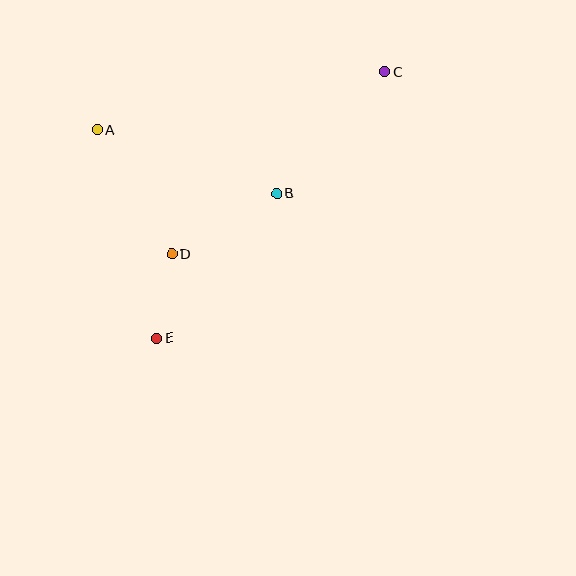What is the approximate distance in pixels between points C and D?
The distance between C and D is approximately 280 pixels.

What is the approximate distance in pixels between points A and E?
The distance between A and E is approximately 216 pixels.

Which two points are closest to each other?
Points D and E are closest to each other.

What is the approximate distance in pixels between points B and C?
The distance between B and C is approximately 162 pixels.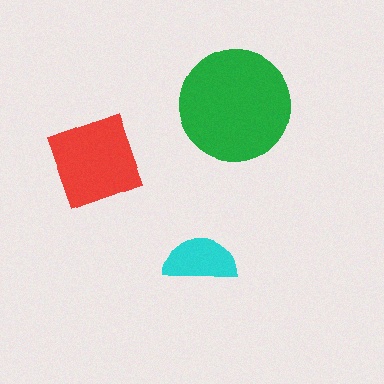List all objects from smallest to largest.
The cyan semicircle, the red diamond, the green circle.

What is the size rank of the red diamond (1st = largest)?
2nd.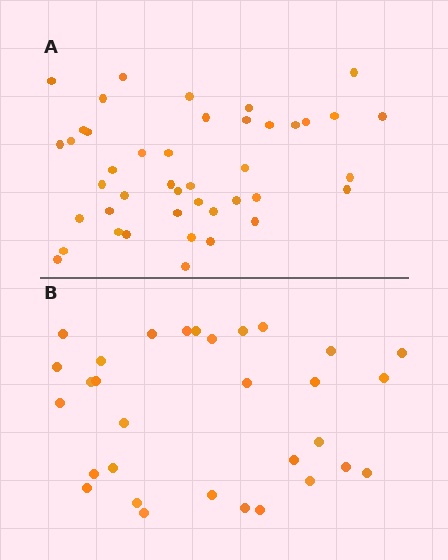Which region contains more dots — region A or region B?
Region A (the top region) has more dots.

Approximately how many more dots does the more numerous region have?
Region A has roughly 12 or so more dots than region B.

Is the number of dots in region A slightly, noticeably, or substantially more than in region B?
Region A has noticeably more, but not dramatically so. The ratio is roughly 1.4 to 1.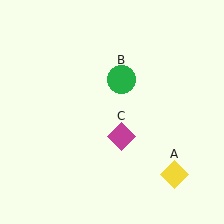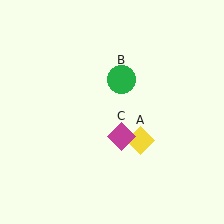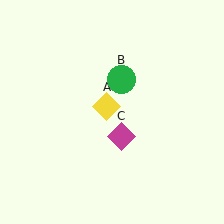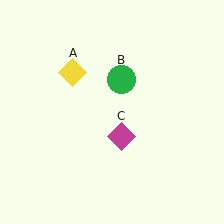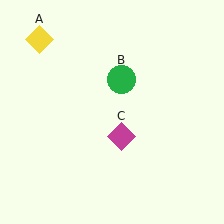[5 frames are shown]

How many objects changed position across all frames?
1 object changed position: yellow diamond (object A).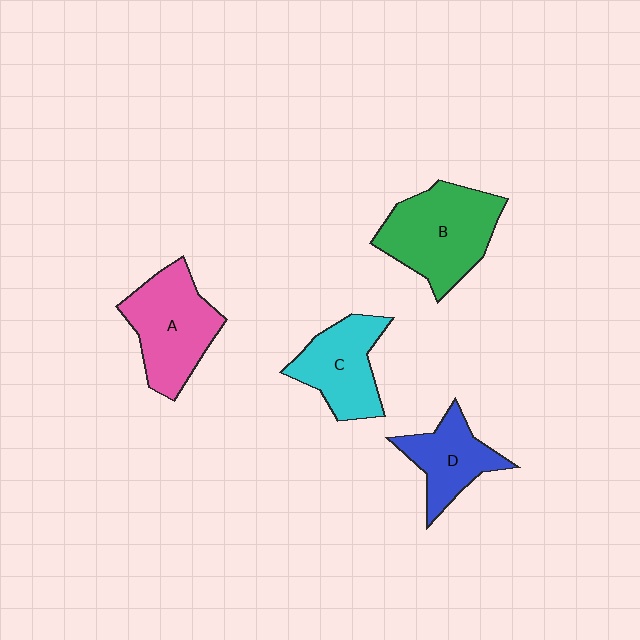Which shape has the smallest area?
Shape D (blue).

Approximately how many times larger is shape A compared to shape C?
Approximately 1.2 times.